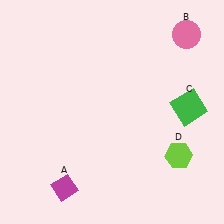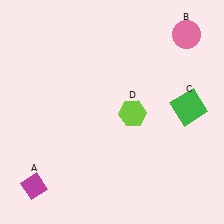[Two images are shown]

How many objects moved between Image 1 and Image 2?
2 objects moved between the two images.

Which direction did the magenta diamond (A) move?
The magenta diamond (A) moved left.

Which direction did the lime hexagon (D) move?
The lime hexagon (D) moved left.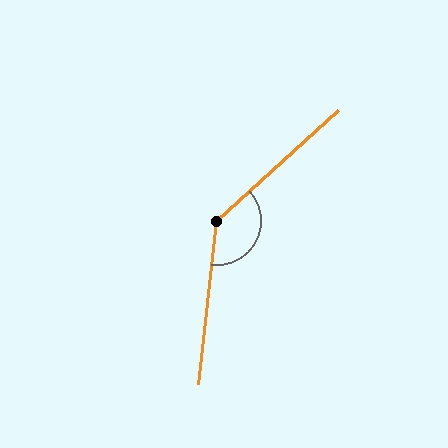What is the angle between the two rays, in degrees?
Approximately 138 degrees.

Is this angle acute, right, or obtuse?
It is obtuse.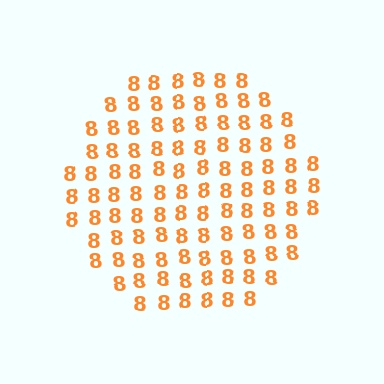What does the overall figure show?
The overall figure shows a circle.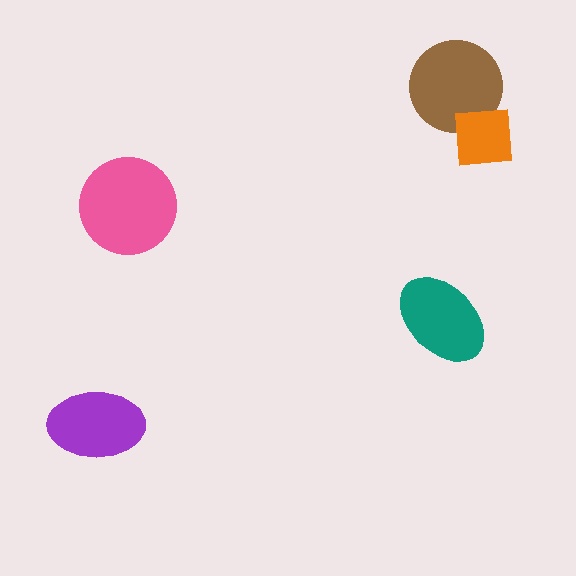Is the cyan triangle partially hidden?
Yes, it is partially covered by another shape.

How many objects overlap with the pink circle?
0 objects overlap with the pink circle.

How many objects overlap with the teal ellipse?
0 objects overlap with the teal ellipse.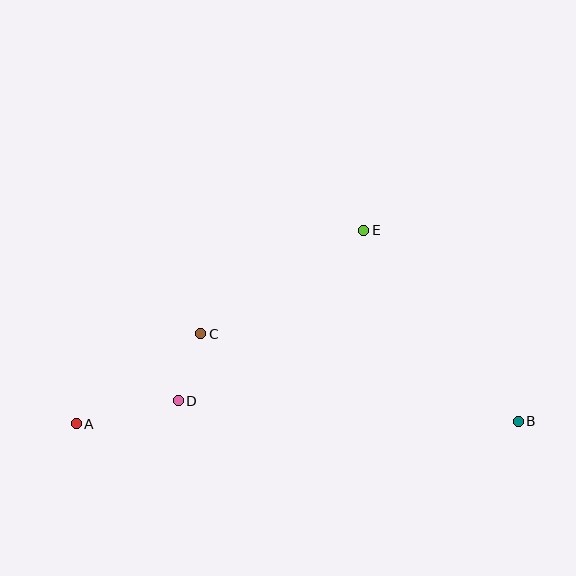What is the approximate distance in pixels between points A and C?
The distance between A and C is approximately 153 pixels.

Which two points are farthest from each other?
Points A and B are farthest from each other.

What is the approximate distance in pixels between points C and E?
The distance between C and E is approximately 193 pixels.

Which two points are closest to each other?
Points C and D are closest to each other.